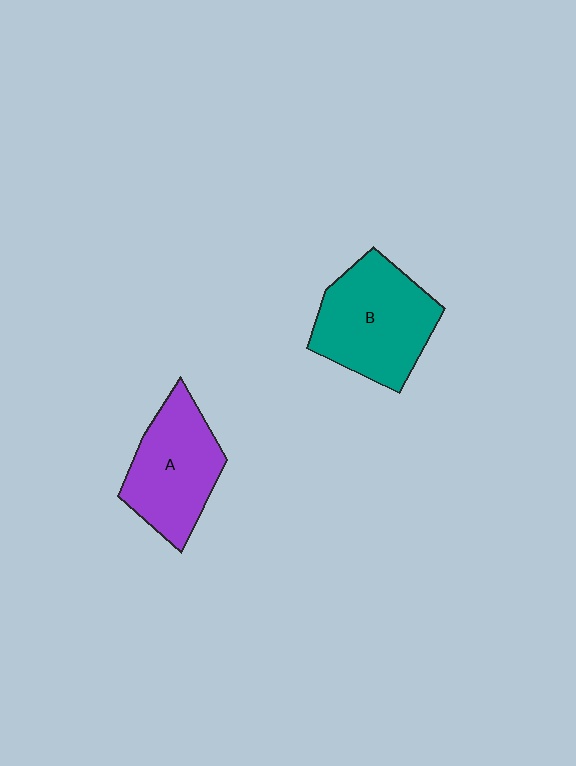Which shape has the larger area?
Shape B (teal).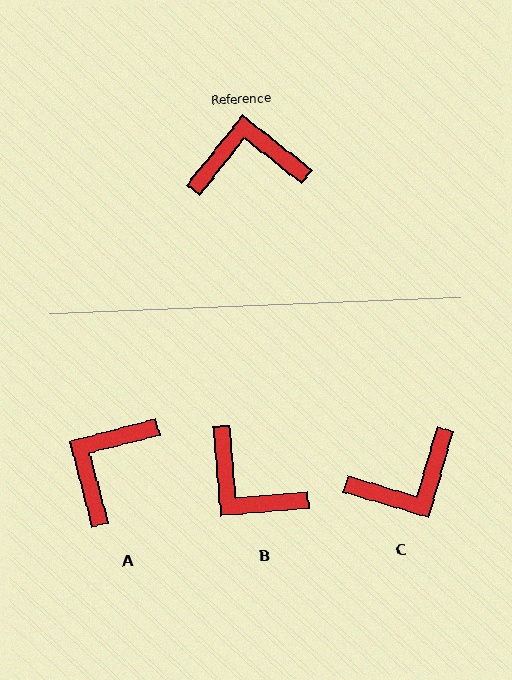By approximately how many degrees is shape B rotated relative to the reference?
Approximately 133 degrees counter-clockwise.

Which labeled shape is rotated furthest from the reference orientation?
C, about 158 degrees away.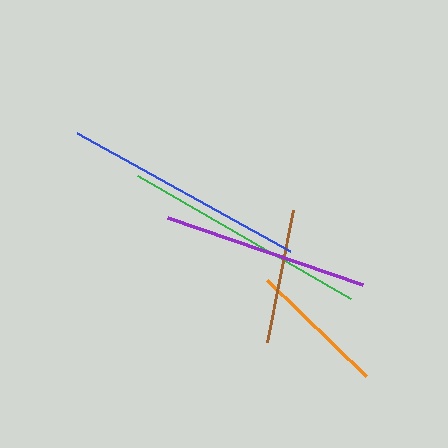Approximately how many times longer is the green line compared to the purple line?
The green line is approximately 1.2 times the length of the purple line.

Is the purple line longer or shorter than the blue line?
The blue line is longer than the purple line.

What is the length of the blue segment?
The blue segment is approximately 244 pixels long.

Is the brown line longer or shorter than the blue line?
The blue line is longer than the brown line.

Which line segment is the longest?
The green line is the longest at approximately 246 pixels.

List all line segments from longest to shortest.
From longest to shortest: green, blue, purple, orange, brown.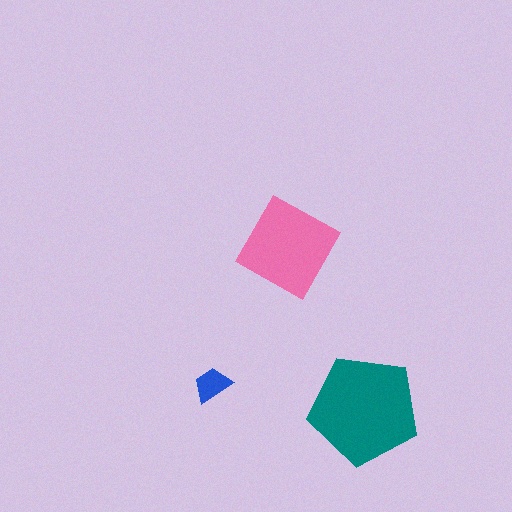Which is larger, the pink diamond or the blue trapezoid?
The pink diamond.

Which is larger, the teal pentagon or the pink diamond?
The teal pentagon.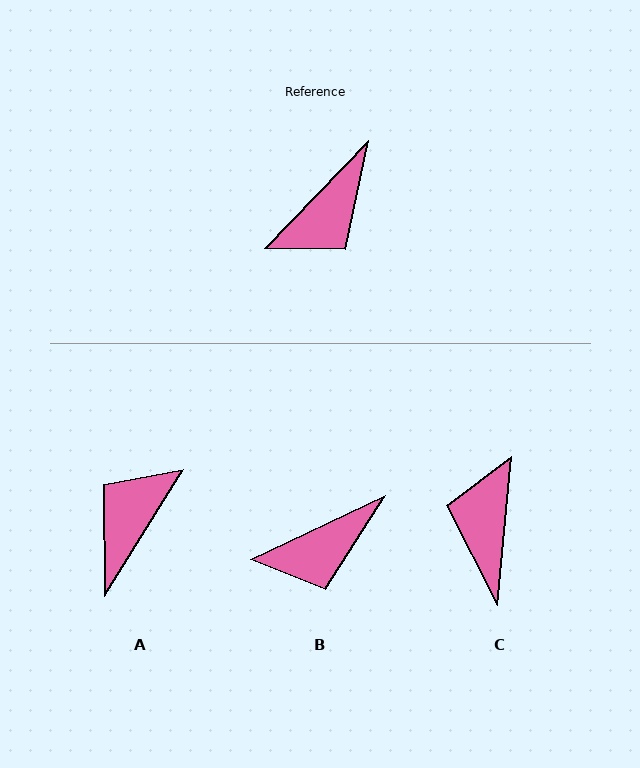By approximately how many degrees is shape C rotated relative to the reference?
Approximately 142 degrees clockwise.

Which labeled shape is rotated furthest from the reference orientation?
A, about 168 degrees away.